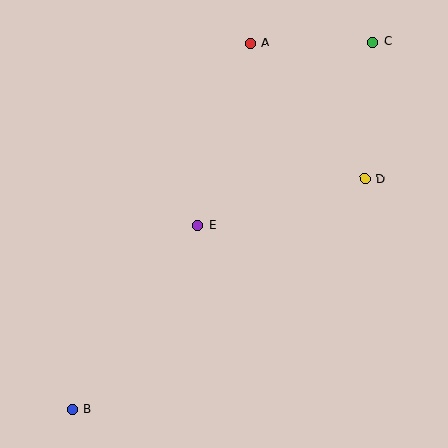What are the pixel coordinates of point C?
Point C is at (373, 42).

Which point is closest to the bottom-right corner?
Point D is closest to the bottom-right corner.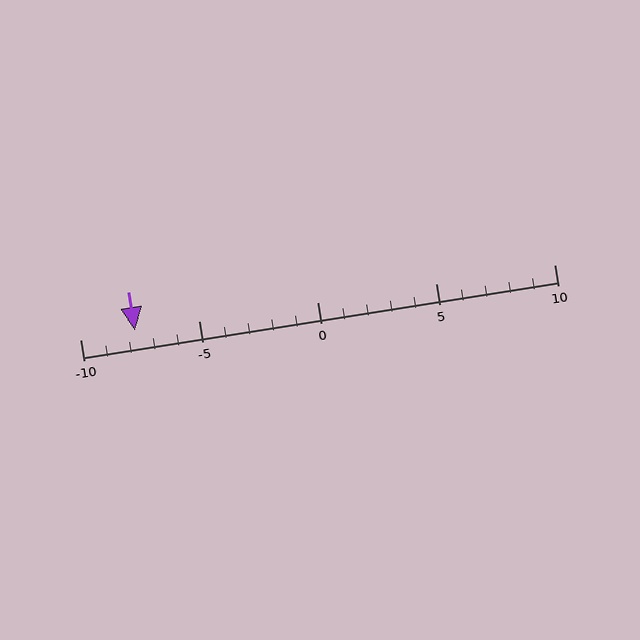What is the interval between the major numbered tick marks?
The major tick marks are spaced 5 units apart.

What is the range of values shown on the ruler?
The ruler shows values from -10 to 10.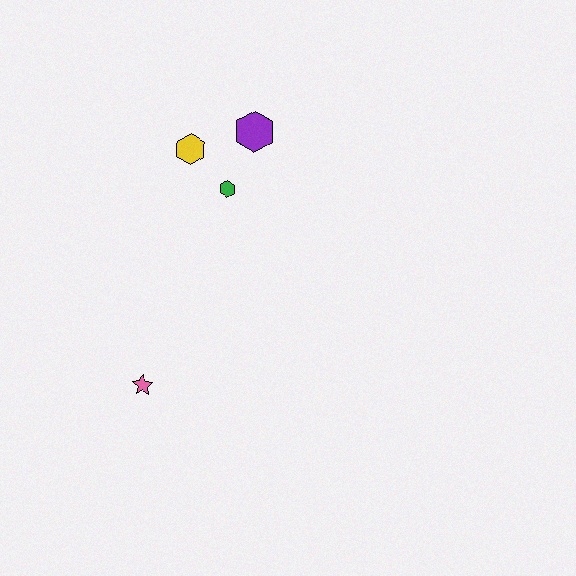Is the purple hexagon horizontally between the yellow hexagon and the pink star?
No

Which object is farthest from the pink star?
The purple hexagon is farthest from the pink star.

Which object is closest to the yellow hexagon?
The green hexagon is closest to the yellow hexagon.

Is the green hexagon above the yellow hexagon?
No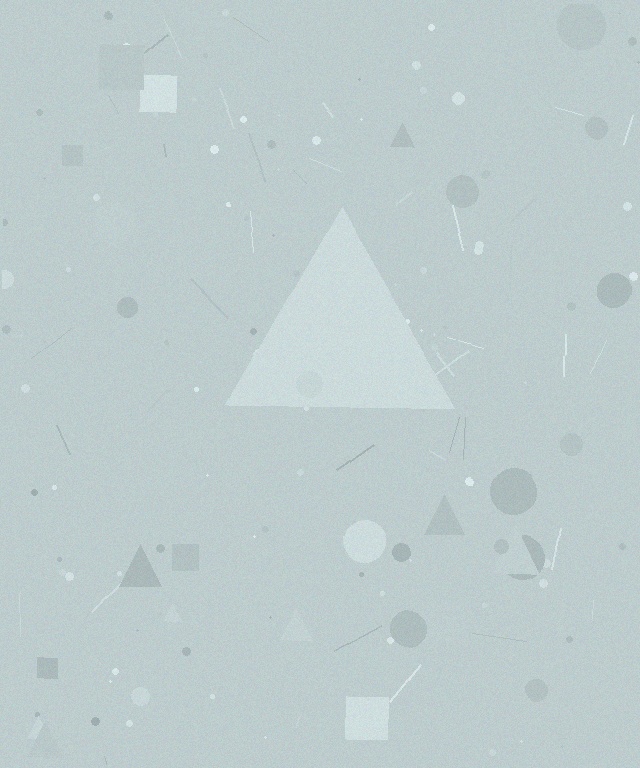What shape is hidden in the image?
A triangle is hidden in the image.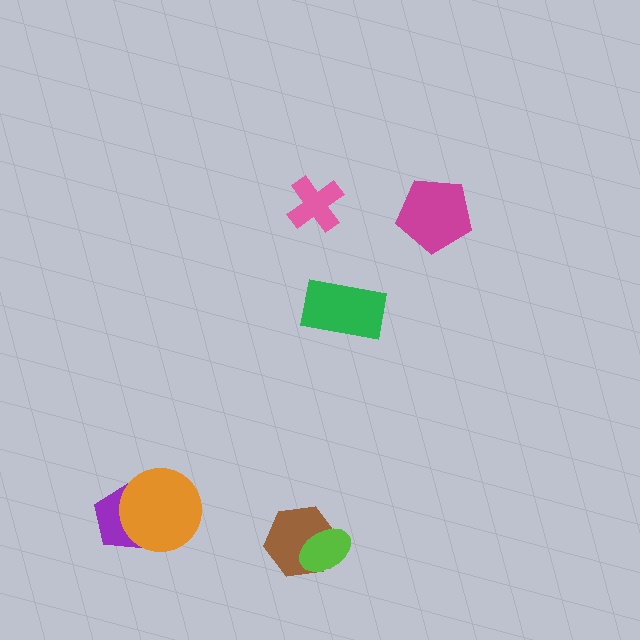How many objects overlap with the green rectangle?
0 objects overlap with the green rectangle.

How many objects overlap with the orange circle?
1 object overlaps with the orange circle.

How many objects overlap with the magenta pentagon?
0 objects overlap with the magenta pentagon.